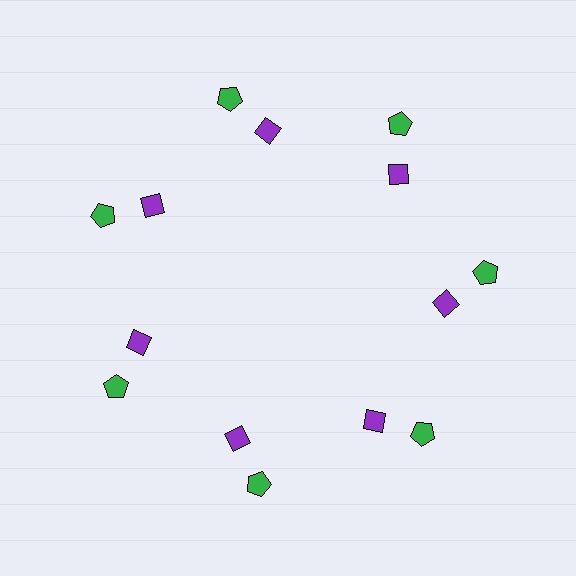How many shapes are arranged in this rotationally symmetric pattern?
There are 14 shapes, arranged in 7 groups of 2.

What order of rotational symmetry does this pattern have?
This pattern has 7-fold rotational symmetry.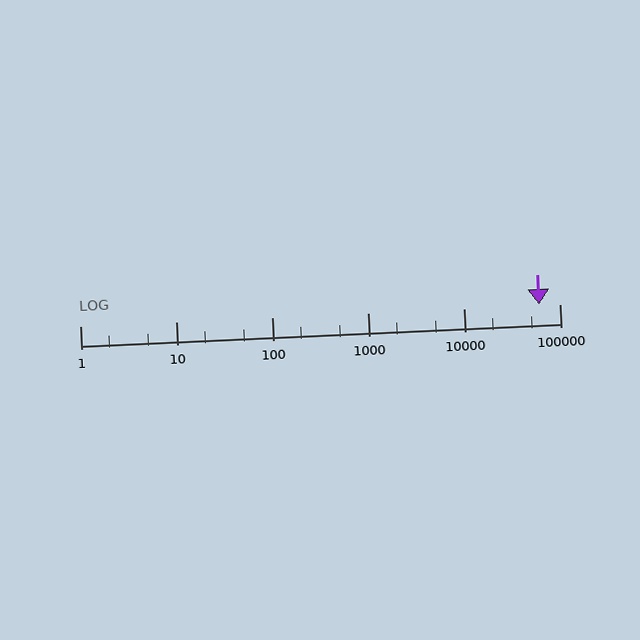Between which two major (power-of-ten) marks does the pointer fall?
The pointer is between 10000 and 100000.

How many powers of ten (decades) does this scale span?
The scale spans 5 decades, from 1 to 100000.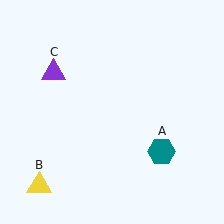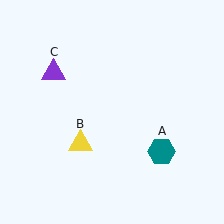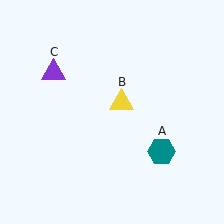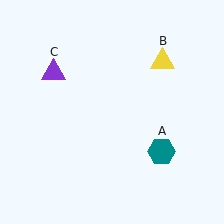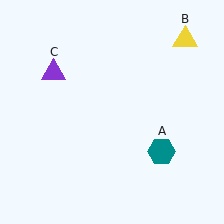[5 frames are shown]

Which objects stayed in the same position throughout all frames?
Teal hexagon (object A) and purple triangle (object C) remained stationary.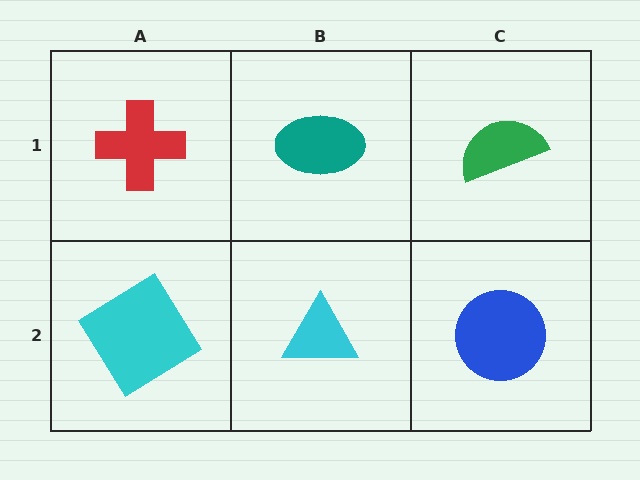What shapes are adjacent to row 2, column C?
A green semicircle (row 1, column C), a cyan triangle (row 2, column B).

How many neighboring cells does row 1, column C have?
2.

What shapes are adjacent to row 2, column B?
A teal ellipse (row 1, column B), a cyan diamond (row 2, column A), a blue circle (row 2, column C).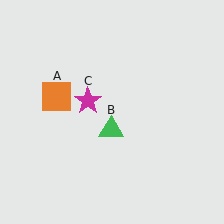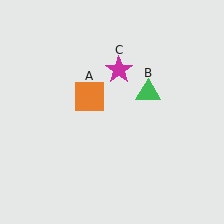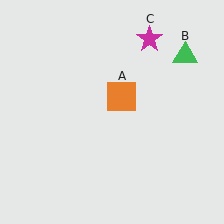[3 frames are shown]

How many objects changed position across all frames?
3 objects changed position: orange square (object A), green triangle (object B), magenta star (object C).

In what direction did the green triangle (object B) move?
The green triangle (object B) moved up and to the right.